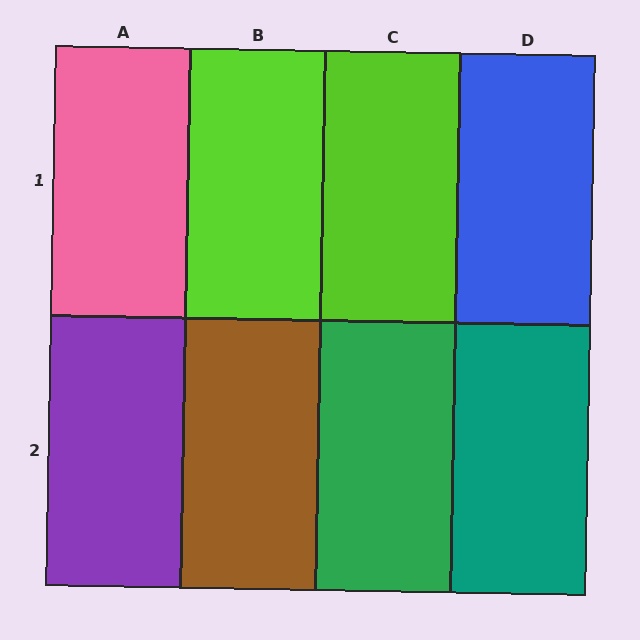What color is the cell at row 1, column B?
Lime.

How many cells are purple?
1 cell is purple.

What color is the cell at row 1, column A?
Pink.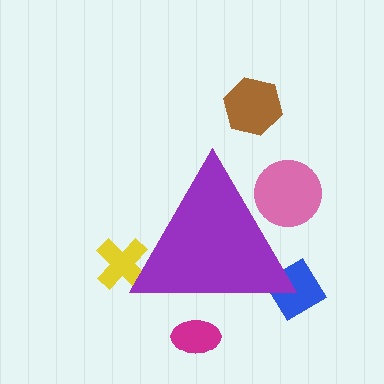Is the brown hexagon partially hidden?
No, the brown hexagon is fully visible.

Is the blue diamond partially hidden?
Yes, the blue diamond is partially hidden behind the purple triangle.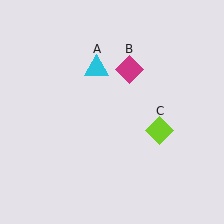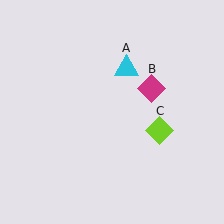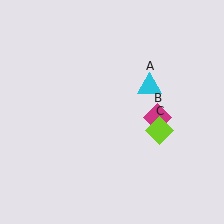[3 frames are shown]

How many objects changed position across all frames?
2 objects changed position: cyan triangle (object A), magenta diamond (object B).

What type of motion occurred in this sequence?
The cyan triangle (object A), magenta diamond (object B) rotated clockwise around the center of the scene.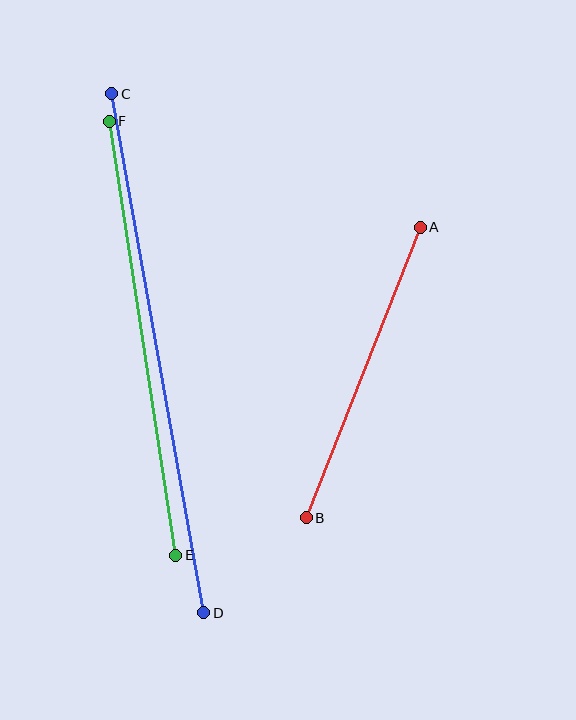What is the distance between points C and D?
The distance is approximately 527 pixels.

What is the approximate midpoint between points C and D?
The midpoint is at approximately (158, 353) pixels.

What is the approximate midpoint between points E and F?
The midpoint is at approximately (142, 338) pixels.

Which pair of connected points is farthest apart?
Points C and D are farthest apart.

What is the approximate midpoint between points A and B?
The midpoint is at approximately (363, 373) pixels.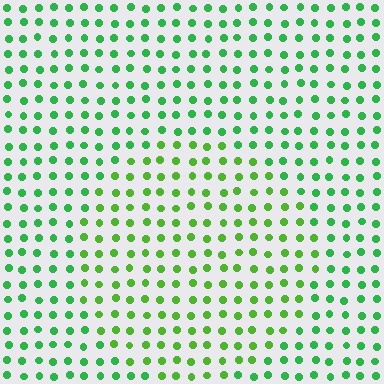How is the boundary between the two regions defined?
The boundary is defined purely by a slight shift in hue (about 28 degrees). Spacing, size, and orientation are identical on both sides.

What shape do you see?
I see a circle.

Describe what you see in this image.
The image is filled with small green elements in a uniform arrangement. A circle-shaped region is visible where the elements are tinted to a slightly different hue, forming a subtle color boundary.